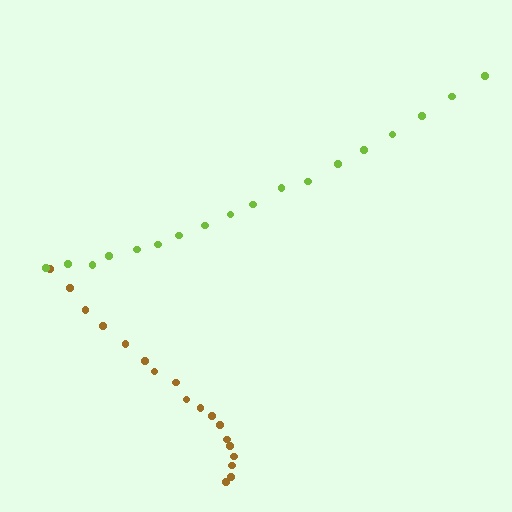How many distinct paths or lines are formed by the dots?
There are 2 distinct paths.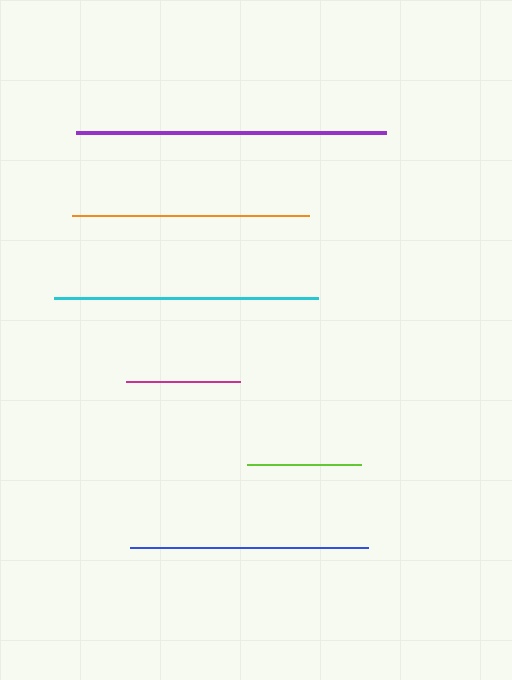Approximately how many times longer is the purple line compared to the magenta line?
The purple line is approximately 2.7 times the length of the magenta line.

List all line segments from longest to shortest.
From longest to shortest: purple, cyan, blue, orange, magenta, lime.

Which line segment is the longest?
The purple line is the longest at approximately 310 pixels.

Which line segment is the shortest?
The lime line is the shortest at approximately 114 pixels.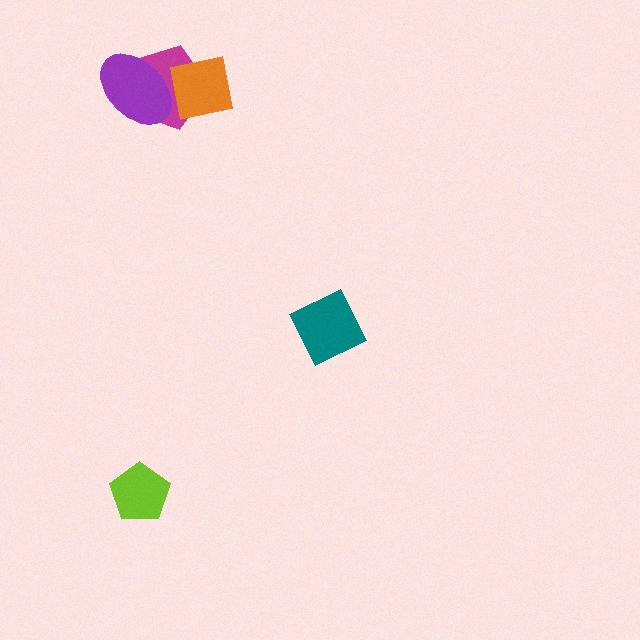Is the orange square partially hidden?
No, no other shape covers it.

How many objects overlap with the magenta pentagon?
2 objects overlap with the magenta pentagon.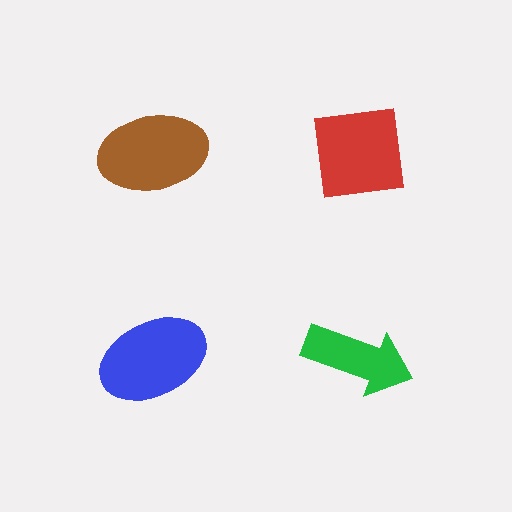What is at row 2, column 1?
A blue ellipse.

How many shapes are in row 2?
2 shapes.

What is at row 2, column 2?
A green arrow.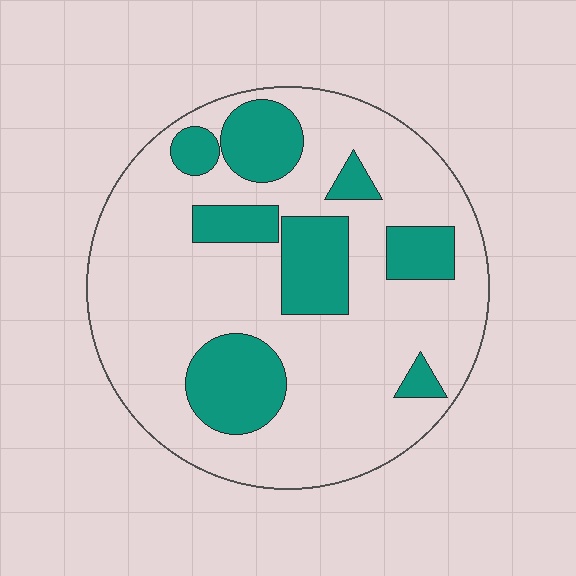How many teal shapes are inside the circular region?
8.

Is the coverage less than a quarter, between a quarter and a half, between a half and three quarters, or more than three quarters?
Between a quarter and a half.